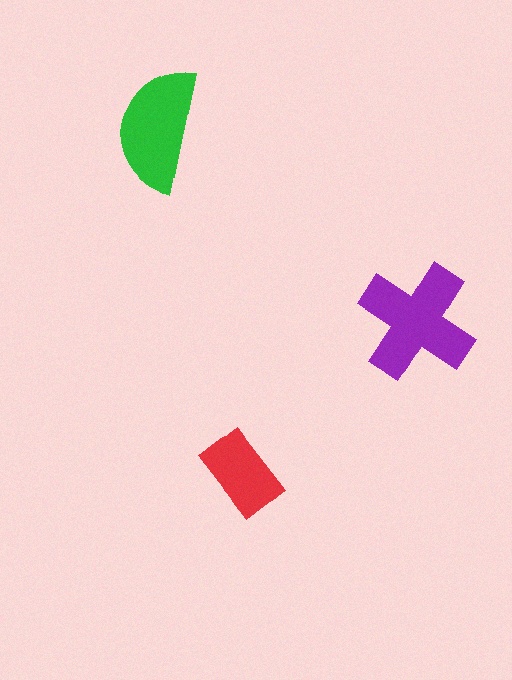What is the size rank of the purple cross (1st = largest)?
1st.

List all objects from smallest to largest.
The red rectangle, the green semicircle, the purple cross.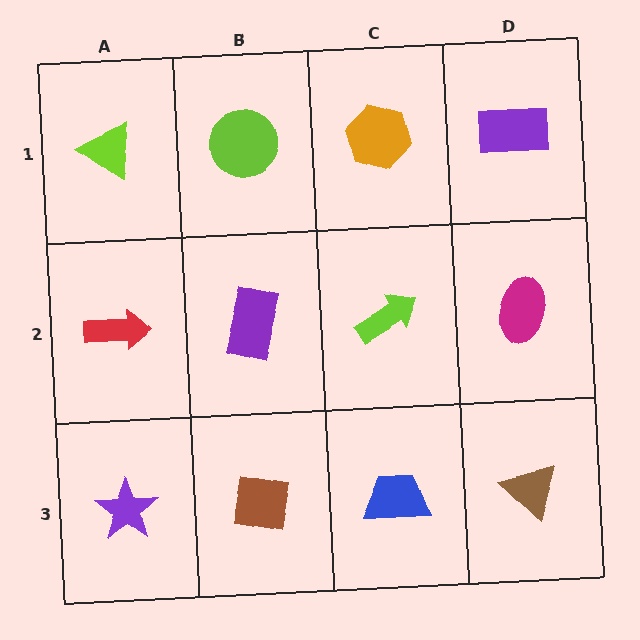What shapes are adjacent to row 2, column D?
A purple rectangle (row 1, column D), a brown triangle (row 3, column D), a lime arrow (row 2, column C).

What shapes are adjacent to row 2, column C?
An orange hexagon (row 1, column C), a blue trapezoid (row 3, column C), a purple rectangle (row 2, column B), a magenta ellipse (row 2, column D).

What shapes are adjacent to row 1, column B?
A purple rectangle (row 2, column B), a lime triangle (row 1, column A), an orange hexagon (row 1, column C).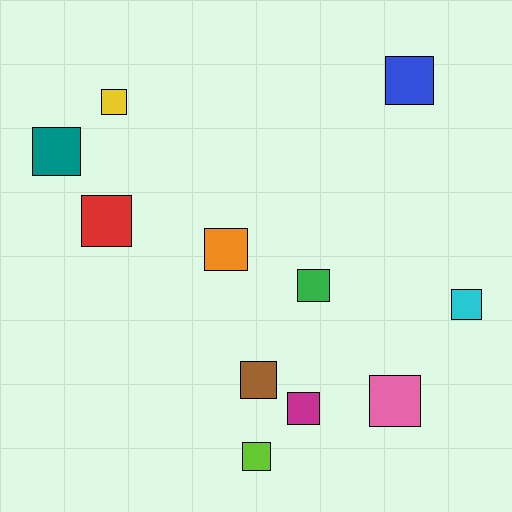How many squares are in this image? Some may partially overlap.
There are 11 squares.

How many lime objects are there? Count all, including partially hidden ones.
There is 1 lime object.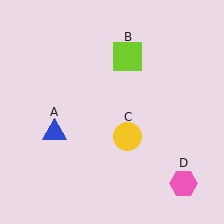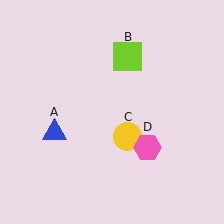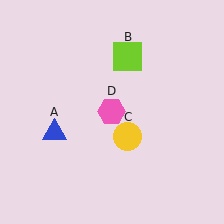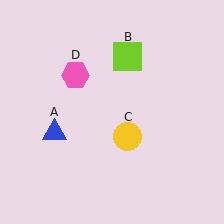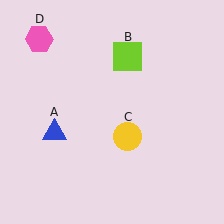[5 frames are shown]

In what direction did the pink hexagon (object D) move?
The pink hexagon (object D) moved up and to the left.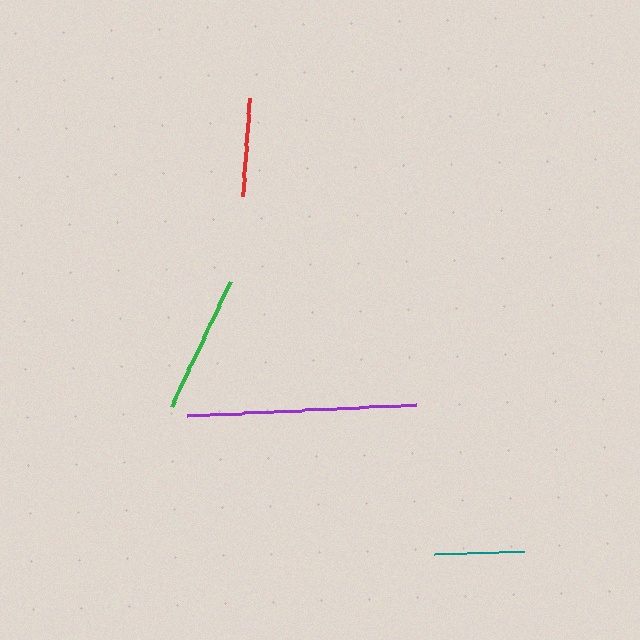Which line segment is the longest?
The purple line is the longest at approximately 228 pixels.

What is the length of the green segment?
The green segment is approximately 138 pixels long.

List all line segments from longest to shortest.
From longest to shortest: purple, green, red, teal.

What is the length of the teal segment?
The teal segment is approximately 90 pixels long.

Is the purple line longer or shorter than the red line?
The purple line is longer than the red line.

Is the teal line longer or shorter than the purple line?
The purple line is longer than the teal line.